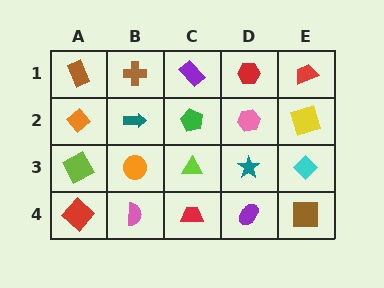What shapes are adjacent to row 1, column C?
A green pentagon (row 2, column C), a brown cross (row 1, column B), a red hexagon (row 1, column D).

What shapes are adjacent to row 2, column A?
A brown rectangle (row 1, column A), a lime square (row 3, column A), a teal arrow (row 2, column B).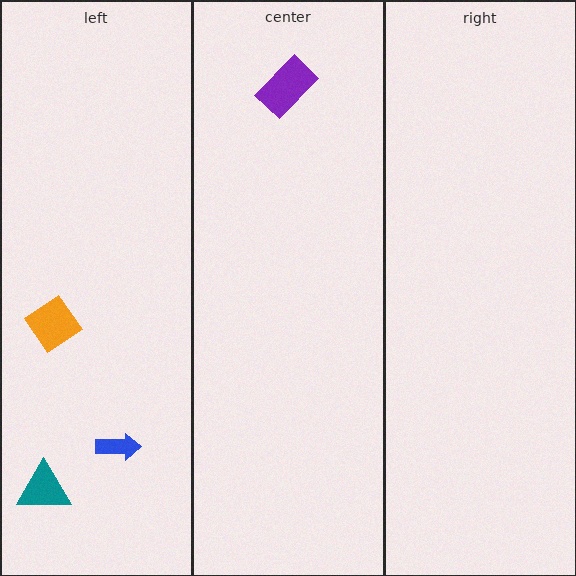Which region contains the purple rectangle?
The center region.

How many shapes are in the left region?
3.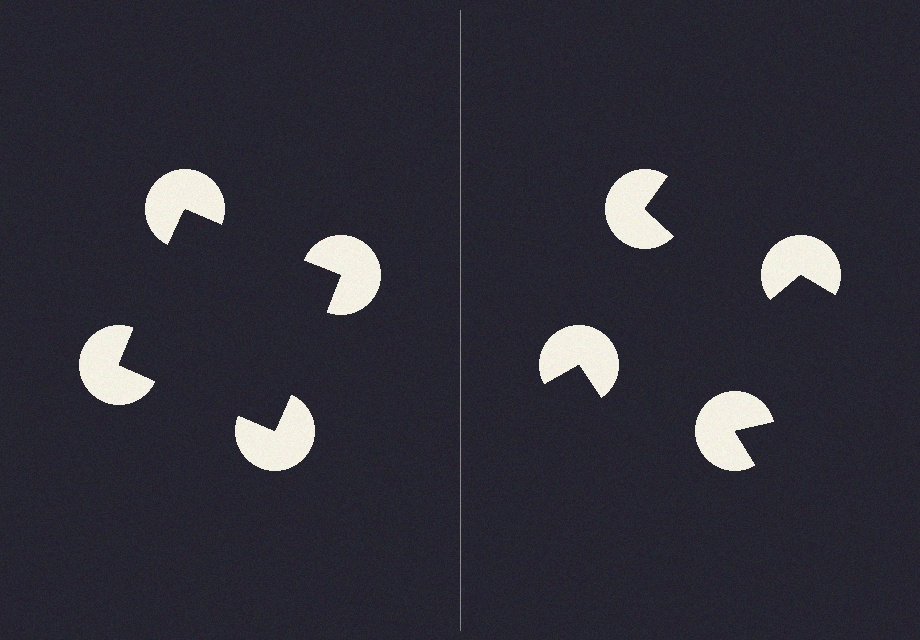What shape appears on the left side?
An illusory square.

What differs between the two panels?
The pac-man discs are positioned identically on both sides; only the wedge orientations differ. On the left they align to a square; on the right they are misaligned.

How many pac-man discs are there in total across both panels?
8 — 4 on each side.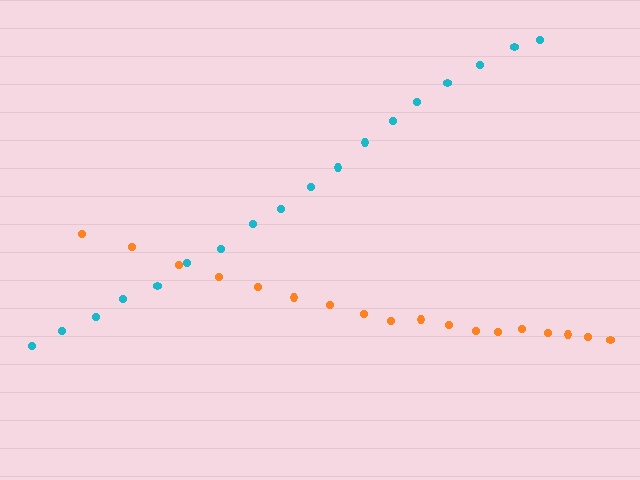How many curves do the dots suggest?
There are 2 distinct paths.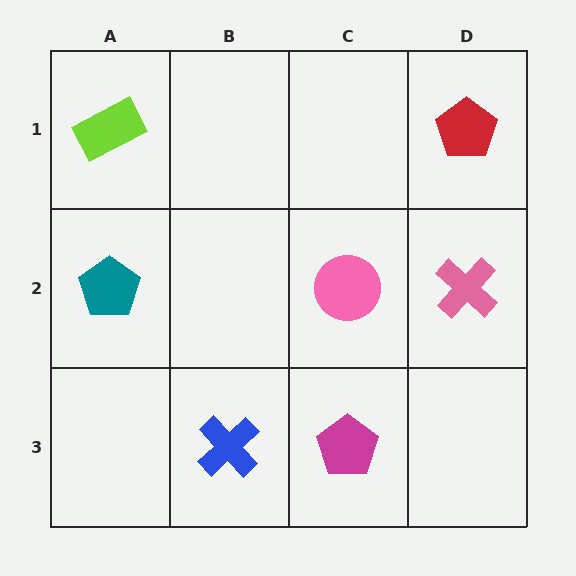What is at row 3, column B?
A blue cross.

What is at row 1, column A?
A lime rectangle.